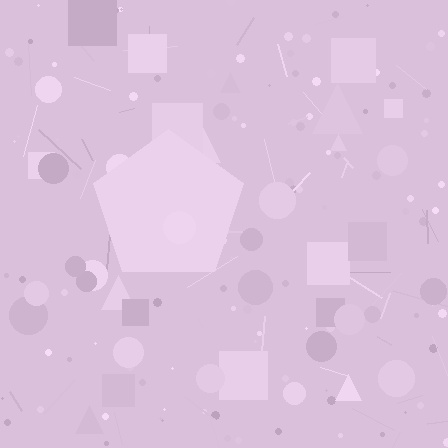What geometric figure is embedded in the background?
A pentagon is embedded in the background.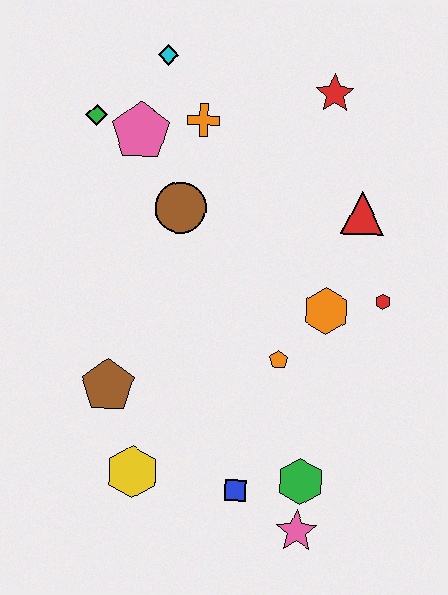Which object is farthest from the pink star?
The cyan diamond is farthest from the pink star.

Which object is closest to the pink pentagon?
The green diamond is closest to the pink pentagon.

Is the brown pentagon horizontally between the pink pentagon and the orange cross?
No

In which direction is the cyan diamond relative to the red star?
The cyan diamond is to the left of the red star.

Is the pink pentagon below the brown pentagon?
No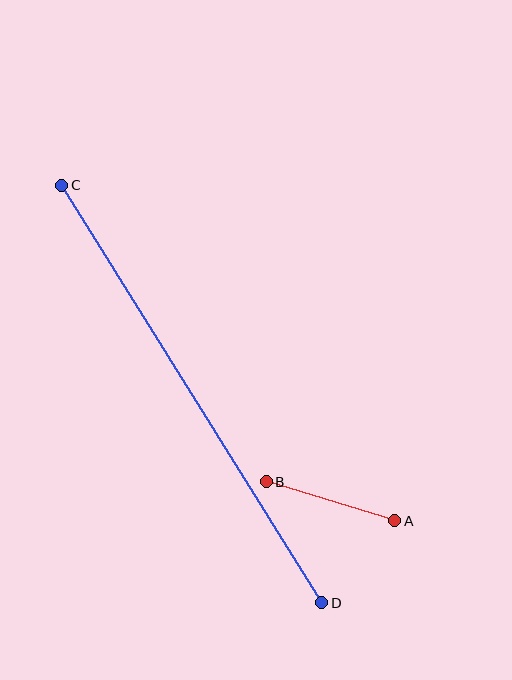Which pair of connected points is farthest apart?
Points C and D are farthest apart.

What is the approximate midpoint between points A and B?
The midpoint is at approximately (331, 501) pixels.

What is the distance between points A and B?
The distance is approximately 134 pixels.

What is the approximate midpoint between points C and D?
The midpoint is at approximately (192, 394) pixels.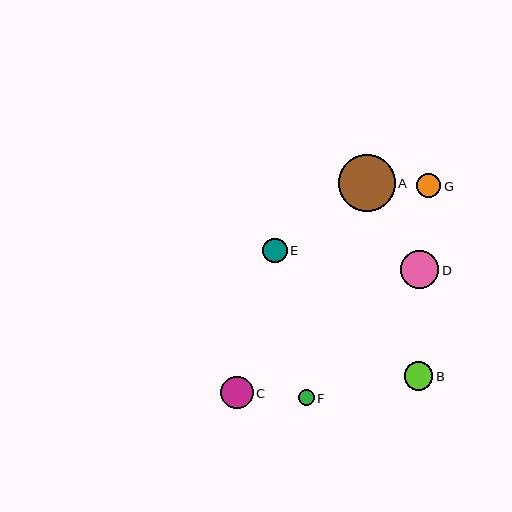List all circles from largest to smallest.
From largest to smallest: A, D, C, B, E, G, F.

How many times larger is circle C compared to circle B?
Circle C is approximately 1.1 times the size of circle B.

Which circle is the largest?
Circle A is the largest with a size of approximately 57 pixels.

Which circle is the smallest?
Circle F is the smallest with a size of approximately 16 pixels.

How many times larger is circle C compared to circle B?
Circle C is approximately 1.1 times the size of circle B.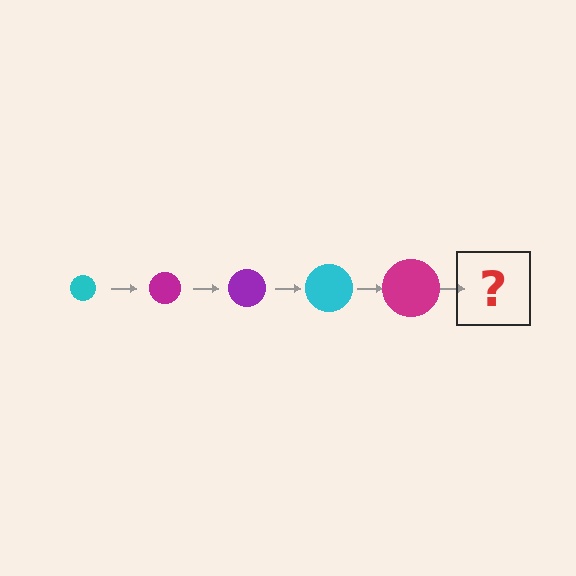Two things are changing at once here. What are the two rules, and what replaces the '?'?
The two rules are that the circle grows larger each step and the color cycles through cyan, magenta, and purple. The '?' should be a purple circle, larger than the previous one.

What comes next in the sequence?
The next element should be a purple circle, larger than the previous one.